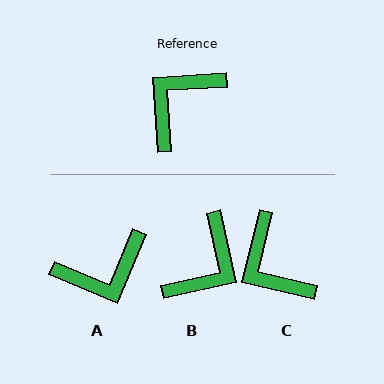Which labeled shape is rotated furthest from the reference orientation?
B, about 171 degrees away.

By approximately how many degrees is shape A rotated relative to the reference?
Approximately 154 degrees counter-clockwise.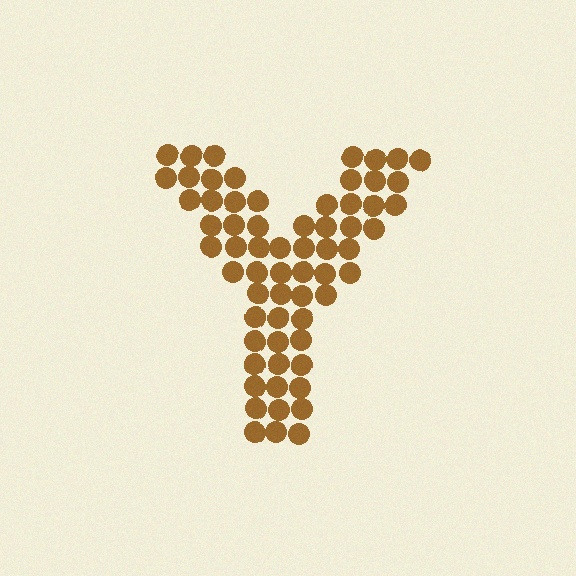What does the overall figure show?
The overall figure shows the letter Y.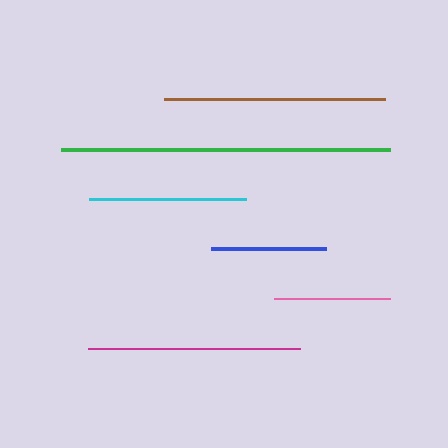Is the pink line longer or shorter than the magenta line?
The magenta line is longer than the pink line.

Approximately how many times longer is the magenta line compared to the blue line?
The magenta line is approximately 1.8 times the length of the blue line.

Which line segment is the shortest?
The blue line is the shortest at approximately 116 pixels.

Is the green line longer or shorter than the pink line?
The green line is longer than the pink line.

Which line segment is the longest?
The green line is the longest at approximately 329 pixels.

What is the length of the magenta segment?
The magenta segment is approximately 212 pixels long.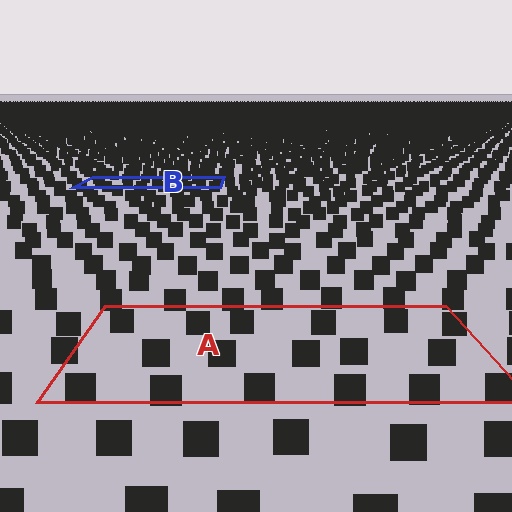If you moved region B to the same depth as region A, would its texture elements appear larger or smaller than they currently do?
They would appear larger. At a closer depth, the same texture elements are projected at a bigger on-screen size.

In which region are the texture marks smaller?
The texture marks are smaller in region B, because it is farther away.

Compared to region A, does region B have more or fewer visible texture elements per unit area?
Region B has more texture elements per unit area — they are packed more densely because it is farther away.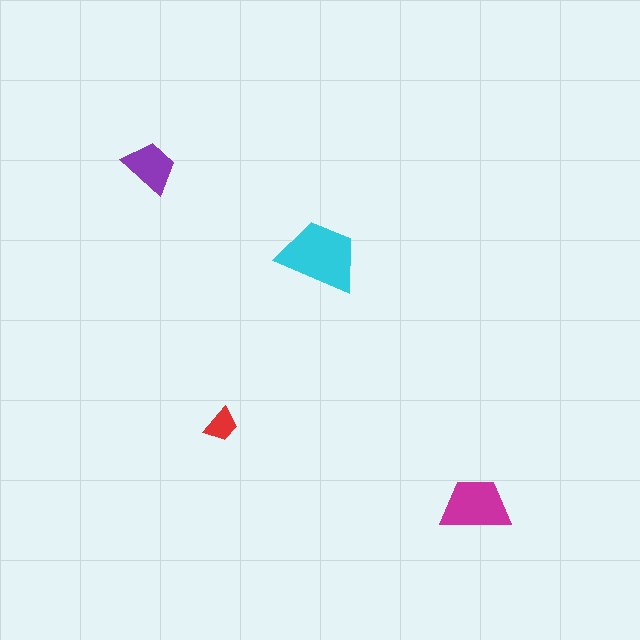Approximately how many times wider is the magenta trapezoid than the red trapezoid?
About 2 times wider.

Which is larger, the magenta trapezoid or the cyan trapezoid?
The cyan one.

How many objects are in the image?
There are 4 objects in the image.